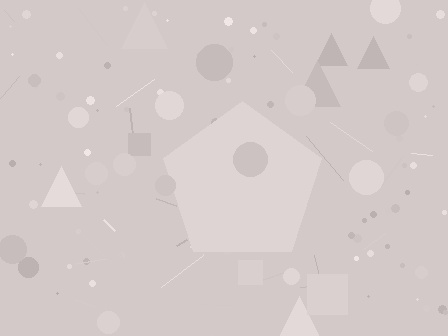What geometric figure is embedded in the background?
A pentagon is embedded in the background.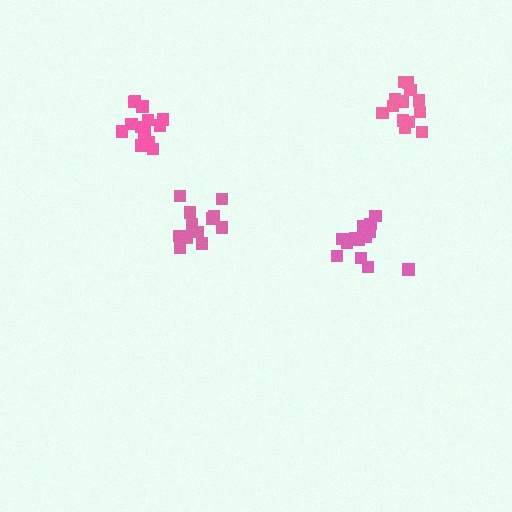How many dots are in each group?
Group 1: 14 dots, Group 2: 13 dots, Group 3: 14 dots, Group 4: 14 dots (55 total).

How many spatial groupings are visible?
There are 4 spatial groupings.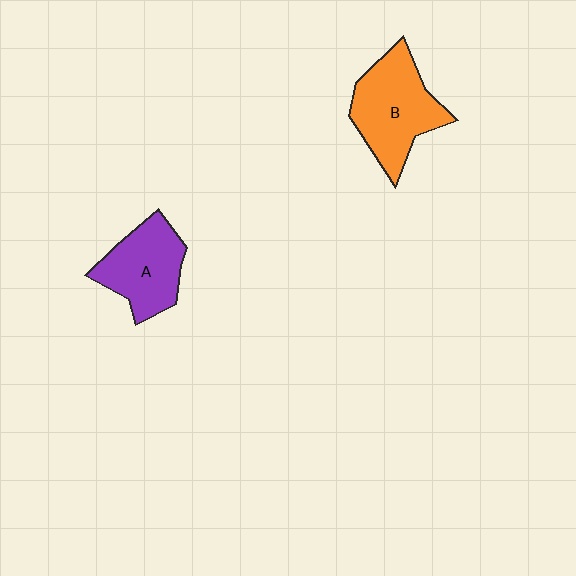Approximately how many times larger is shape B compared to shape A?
Approximately 1.2 times.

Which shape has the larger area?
Shape B (orange).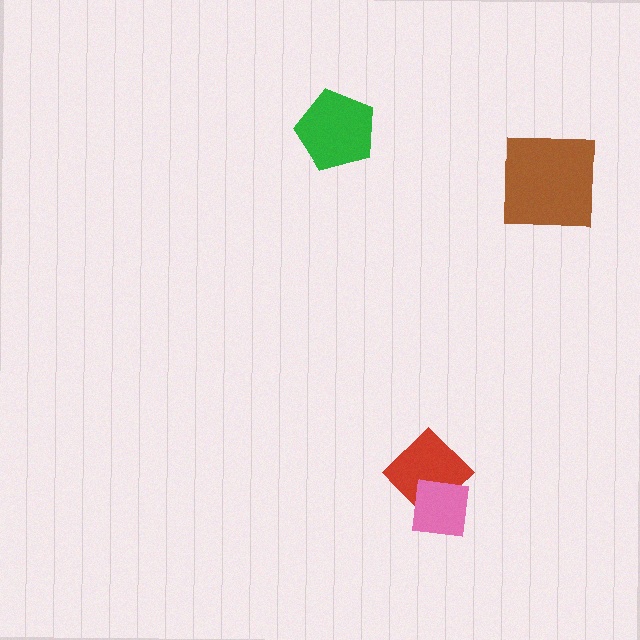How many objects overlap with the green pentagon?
0 objects overlap with the green pentagon.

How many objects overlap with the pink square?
1 object overlaps with the pink square.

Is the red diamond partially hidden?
Yes, it is partially covered by another shape.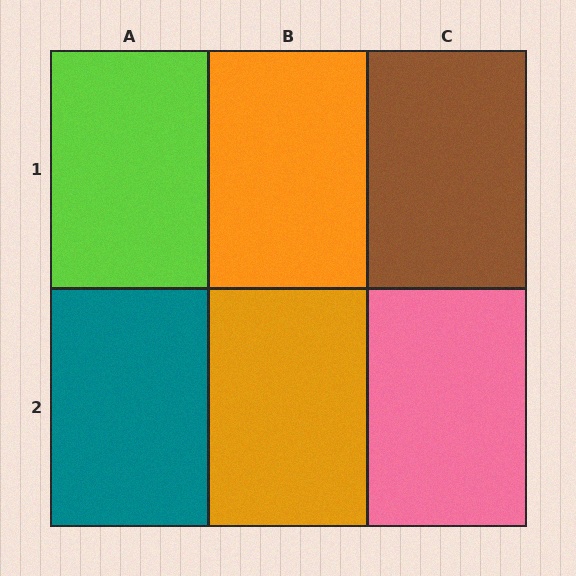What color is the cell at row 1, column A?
Lime.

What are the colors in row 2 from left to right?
Teal, orange, pink.